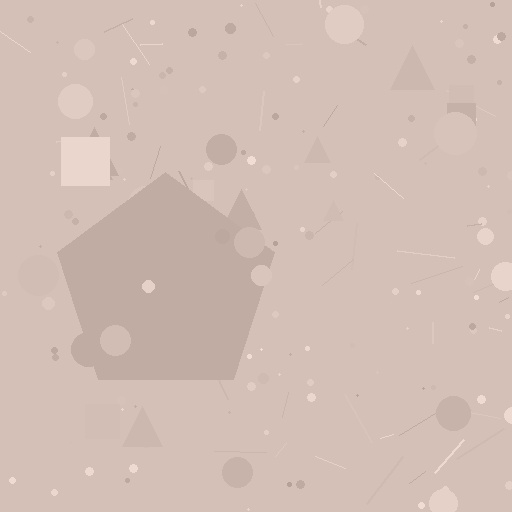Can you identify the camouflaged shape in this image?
The camouflaged shape is a pentagon.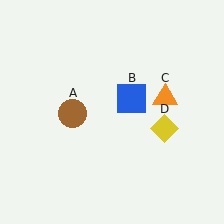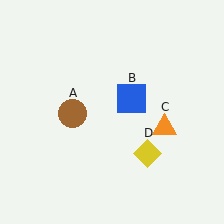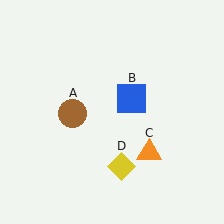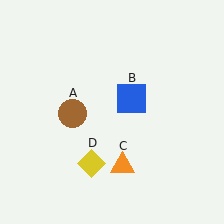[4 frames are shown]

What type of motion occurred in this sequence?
The orange triangle (object C), yellow diamond (object D) rotated clockwise around the center of the scene.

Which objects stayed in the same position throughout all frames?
Brown circle (object A) and blue square (object B) remained stationary.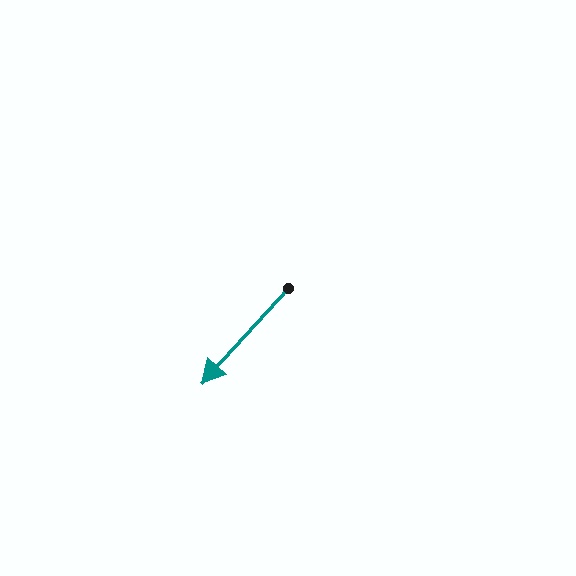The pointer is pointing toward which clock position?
Roughly 7 o'clock.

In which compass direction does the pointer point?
Southwest.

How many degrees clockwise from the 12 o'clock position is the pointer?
Approximately 222 degrees.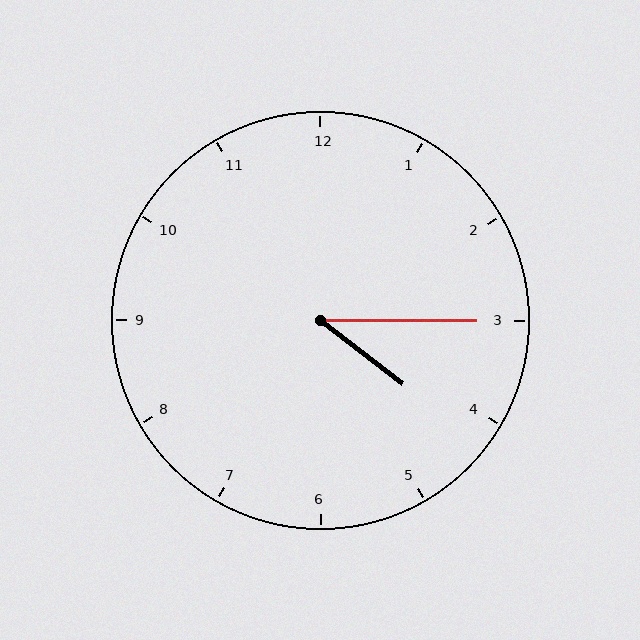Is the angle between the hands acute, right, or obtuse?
It is acute.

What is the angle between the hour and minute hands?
Approximately 38 degrees.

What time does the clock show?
4:15.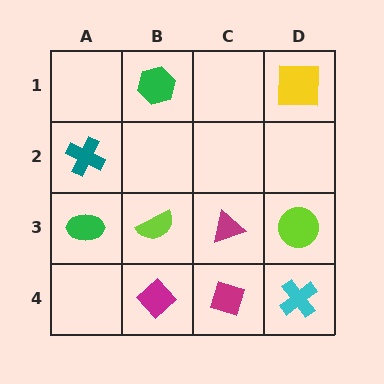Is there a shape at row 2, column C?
No, that cell is empty.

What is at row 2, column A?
A teal cross.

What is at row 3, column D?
A lime circle.